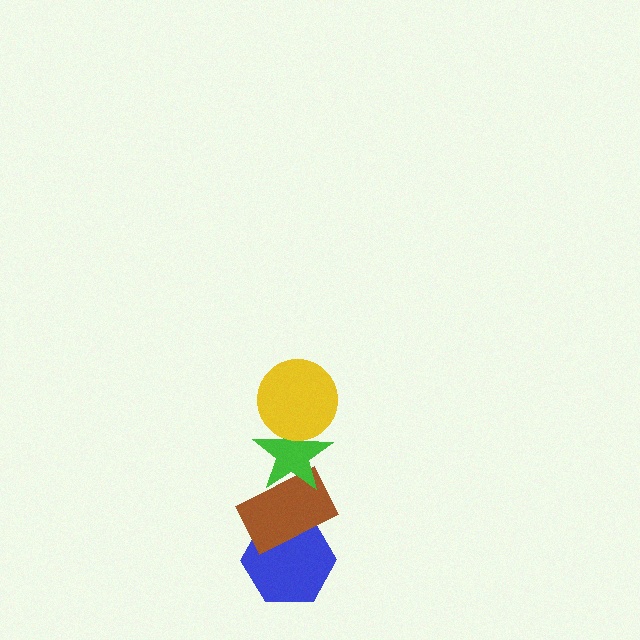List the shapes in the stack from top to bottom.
From top to bottom: the yellow circle, the green star, the brown rectangle, the blue hexagon.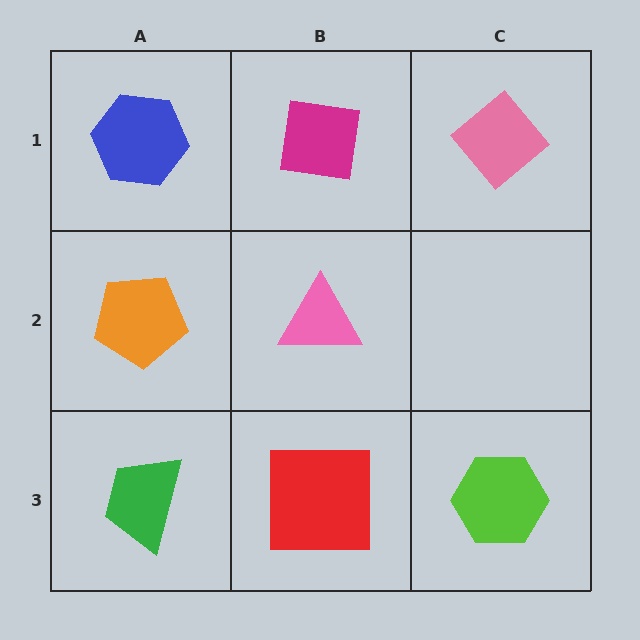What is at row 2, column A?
An orange pentagon.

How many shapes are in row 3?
3 shapes.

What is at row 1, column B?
A magenta square.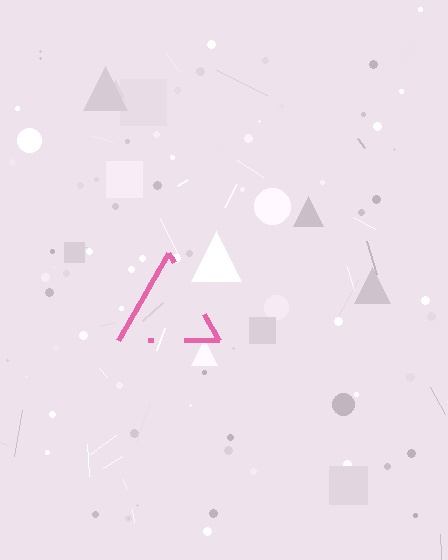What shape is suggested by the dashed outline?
The dashed outline suggests a triangle.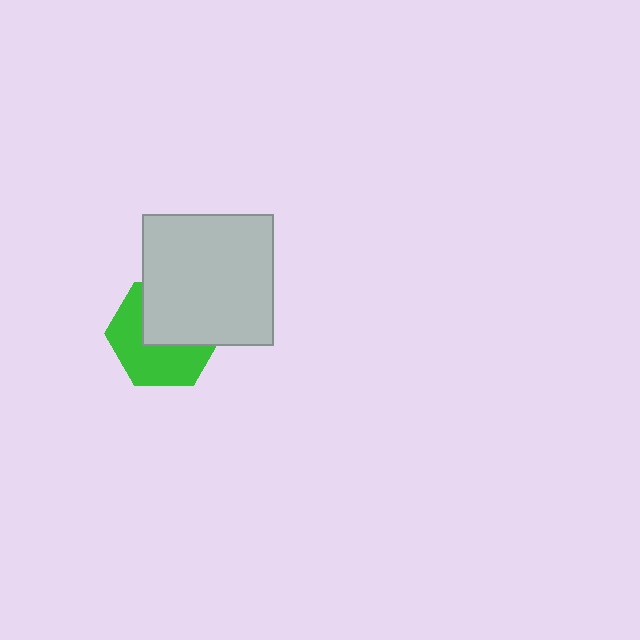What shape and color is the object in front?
The object in front is a light gray square.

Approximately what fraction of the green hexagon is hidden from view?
Roughly 48% of the green hexagon is hidden behind the light gray square.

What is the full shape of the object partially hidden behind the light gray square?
The partially hidden object is a green hexagon.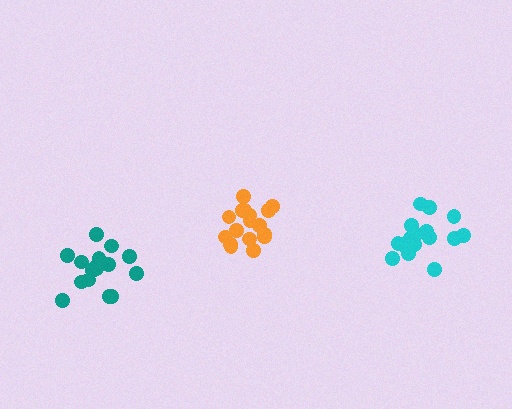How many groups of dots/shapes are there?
There are 3 groups.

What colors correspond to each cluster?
The clusters are colored: orange, teal, cyan.